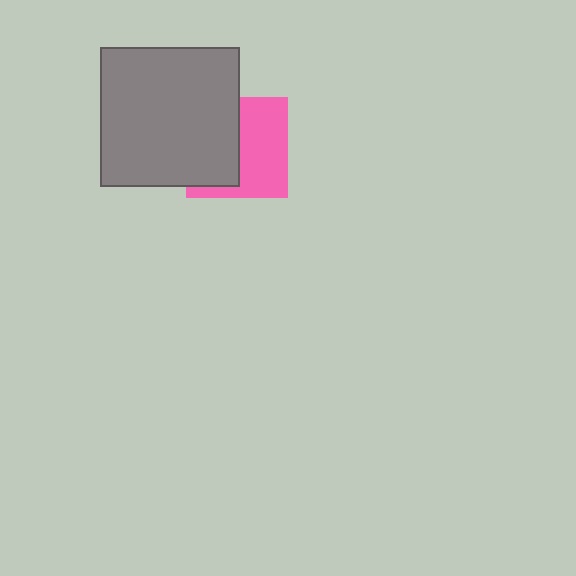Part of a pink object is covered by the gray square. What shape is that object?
It is a square.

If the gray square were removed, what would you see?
You would see the complete pink square.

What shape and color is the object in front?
The object in front is a gray square.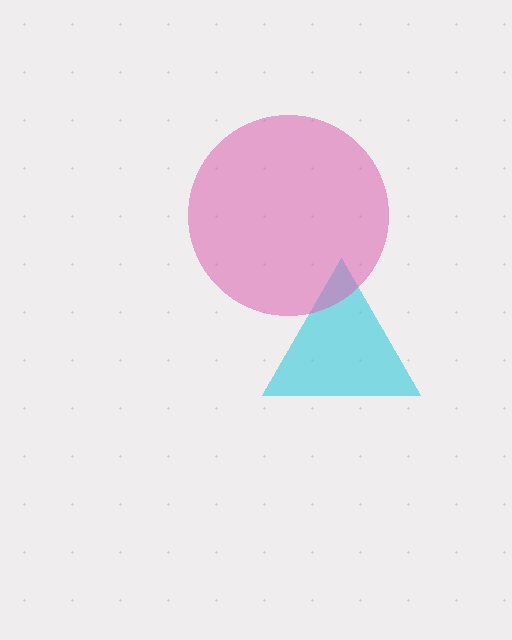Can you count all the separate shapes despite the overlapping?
Yes, there are 2 separate shapes.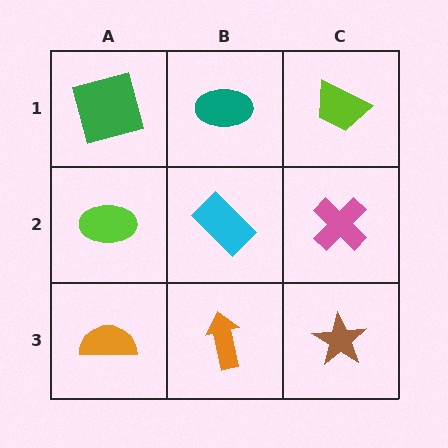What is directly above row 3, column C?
A pink cross.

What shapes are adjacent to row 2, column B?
A teal ellipse (row 1, column B), an orange arrow (row 3, column B), a lime ellipse (row 2, column A), a pink cross (row 2, column C).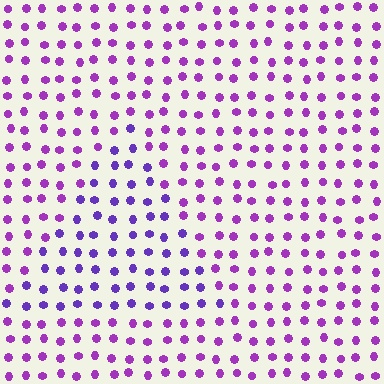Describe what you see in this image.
The image is filled with small purple elements in a uniform arrangement. A triangle-shaped region is visible where the elements are tinted to a slightly different hue, forming a subtle color boundary.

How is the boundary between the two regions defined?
The boundary is defined purely by a slight shift in hue (about 26 degrees). Spacing, size, and orientation are identical on both sides.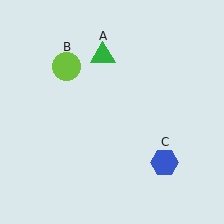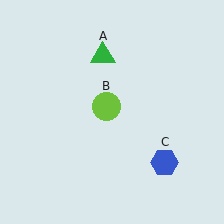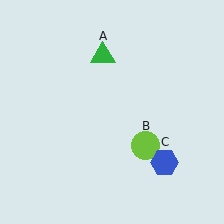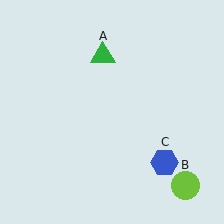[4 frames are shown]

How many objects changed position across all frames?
1 object changed position: lime circle (object B).